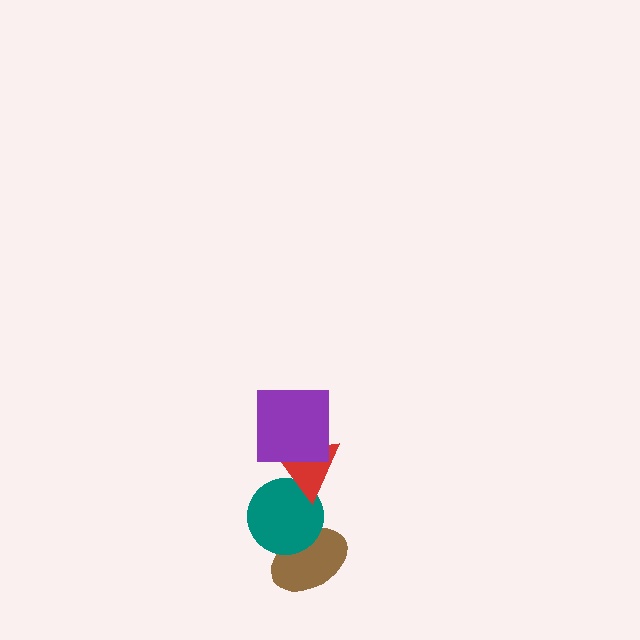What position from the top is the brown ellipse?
The brown ellipse is 4th from the top.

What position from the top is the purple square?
The purple square is 1st from the top.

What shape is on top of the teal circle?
The red triangle is on top of the teal circle.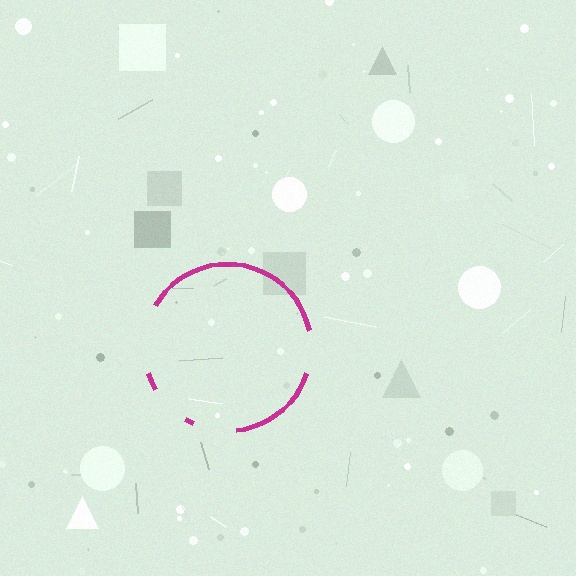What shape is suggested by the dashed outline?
The dashed outline suggests a circle.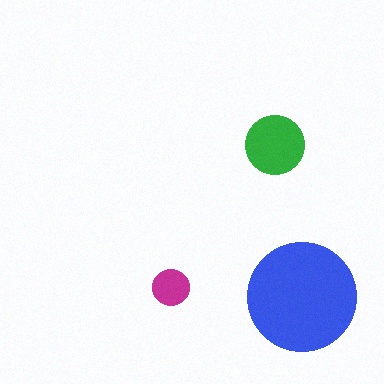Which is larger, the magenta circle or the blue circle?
The blue one.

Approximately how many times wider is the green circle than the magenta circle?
About 1.5 times wider.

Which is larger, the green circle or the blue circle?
The blue one.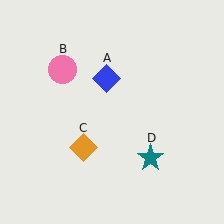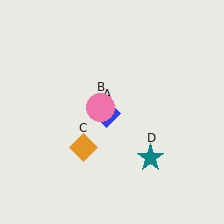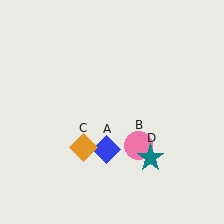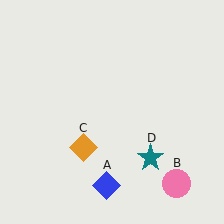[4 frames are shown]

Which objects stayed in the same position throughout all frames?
Orange diamond (object C) and teal star (object D) remained stationary.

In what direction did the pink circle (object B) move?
The pink circle (object B) moved down and to the right.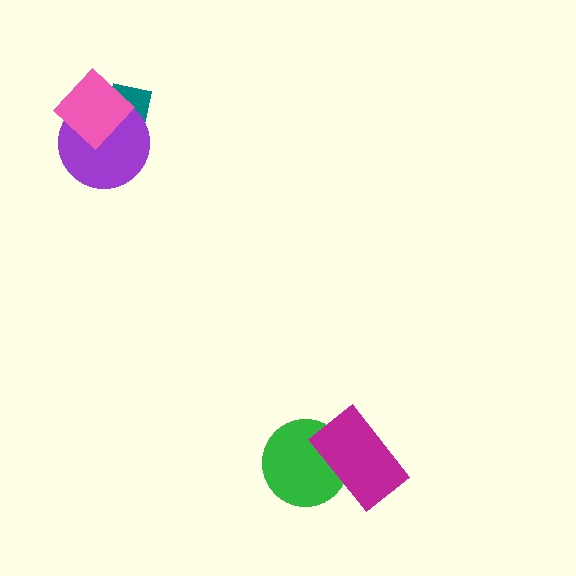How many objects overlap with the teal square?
2 objects overlap with the teal square.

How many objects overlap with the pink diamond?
2 objects overlap with the pink diamond.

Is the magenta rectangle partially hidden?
No, no other shape covers it.